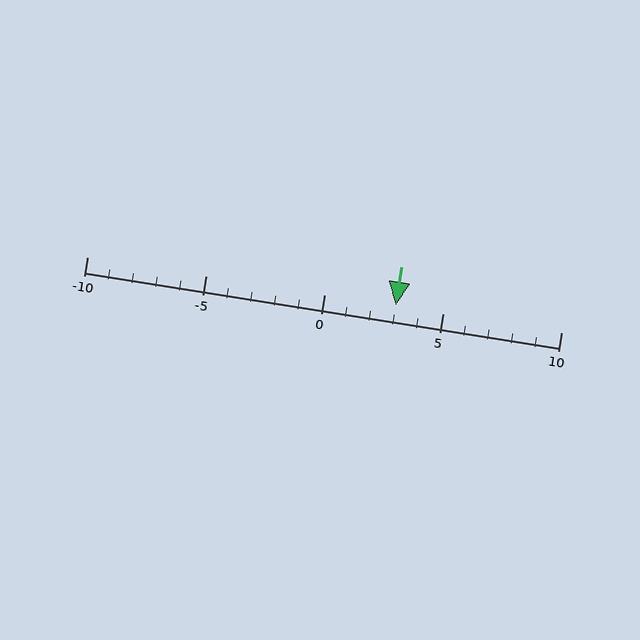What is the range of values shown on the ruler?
The ruler shows values from -10 to 10.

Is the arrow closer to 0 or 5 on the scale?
The arrow is closer to 5.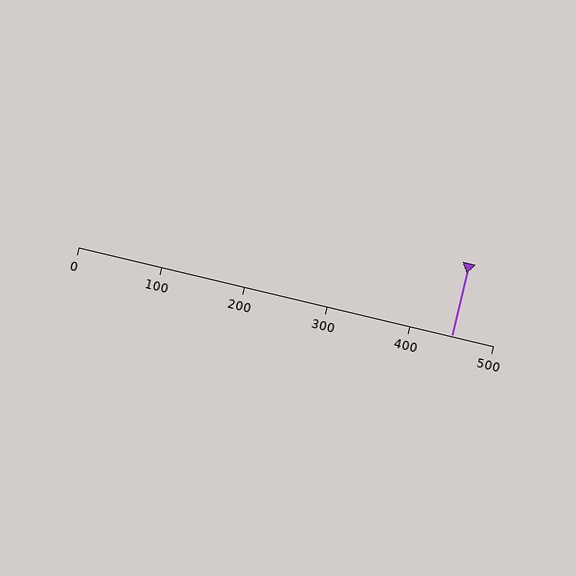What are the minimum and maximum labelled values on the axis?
The axis runs from 0 to 500.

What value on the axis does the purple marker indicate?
The marker indicates approximately 450.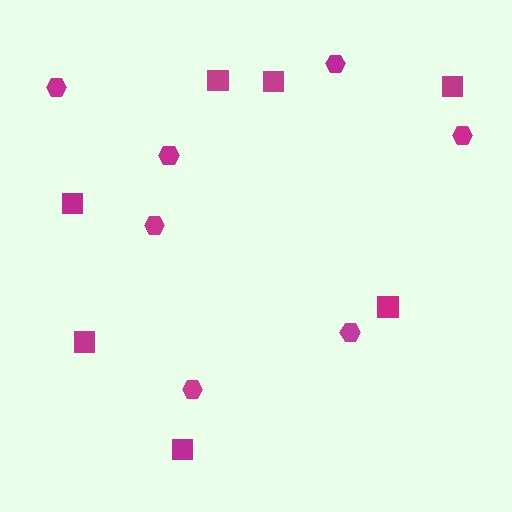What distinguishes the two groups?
There are 2 groups: one group of squares (7) and one group of hexagons (7).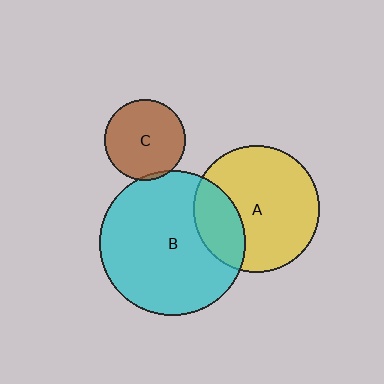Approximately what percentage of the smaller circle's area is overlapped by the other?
Approximately 5%.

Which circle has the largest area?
Circle B (cyan).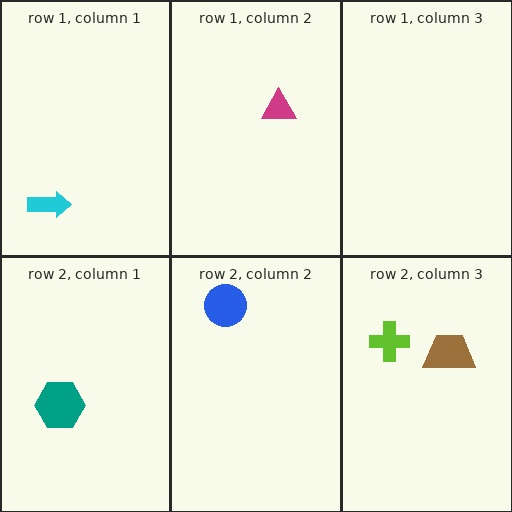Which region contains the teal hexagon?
The row 2, column 1 region.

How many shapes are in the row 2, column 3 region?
2.